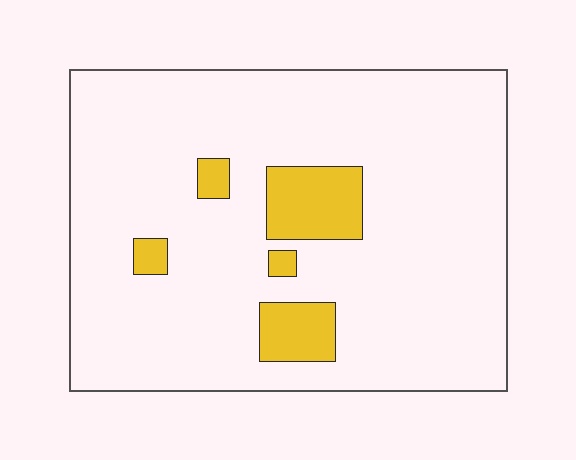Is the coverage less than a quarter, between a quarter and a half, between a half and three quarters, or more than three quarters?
Less than a quarter.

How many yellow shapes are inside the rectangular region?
5.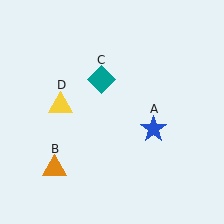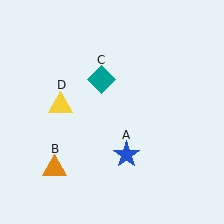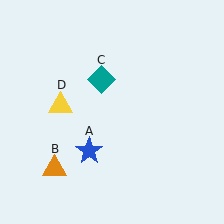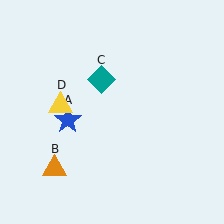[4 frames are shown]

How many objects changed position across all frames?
1 object changed position: blue star (object A).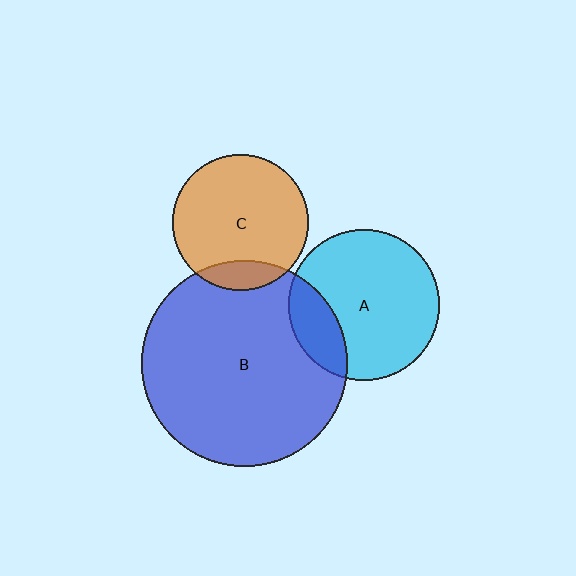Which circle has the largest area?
Circle B (blue).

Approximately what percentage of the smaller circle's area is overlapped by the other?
Approximately 20%.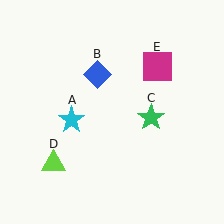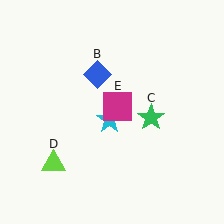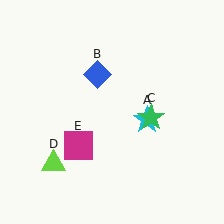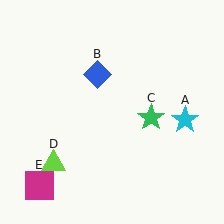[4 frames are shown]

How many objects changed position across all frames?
2 objects changed position: cyan star (object A), magenta square (object E).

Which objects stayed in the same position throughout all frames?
Blue diamond (object B) and green star (object C) and lime triangle (object D) remained stationary.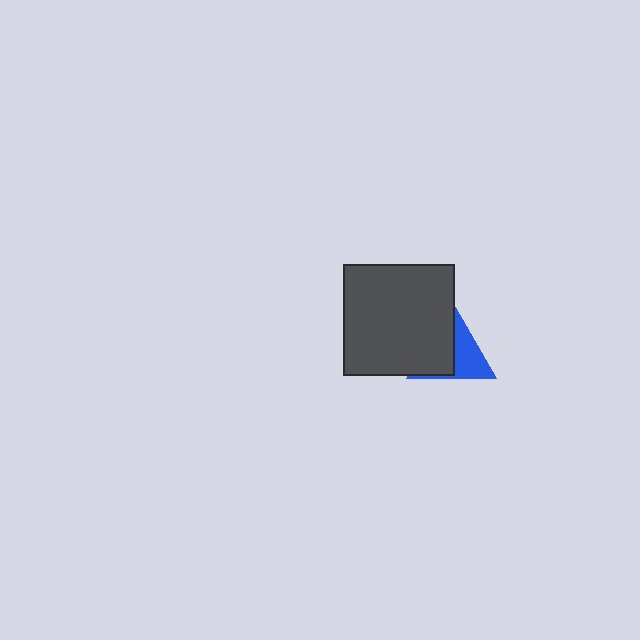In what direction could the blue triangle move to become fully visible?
The blue triangle could move right. That would shift it out from behind the dark gray square entirely.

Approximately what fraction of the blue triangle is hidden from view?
Roughly 53% of the blue triangle is hidden behind the dark gray square.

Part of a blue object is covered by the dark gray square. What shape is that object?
It is a triangle.